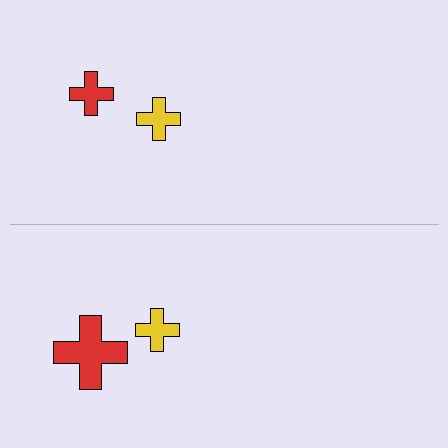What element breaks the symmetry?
The red cross on the bottom side has a different size than its mirror counterpart.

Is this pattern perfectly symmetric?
No, the pattern is not perfectly symmetric. The red cross on the bottom side has a different size than its mirror counterpart.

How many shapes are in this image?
There are 4 shapes in this image.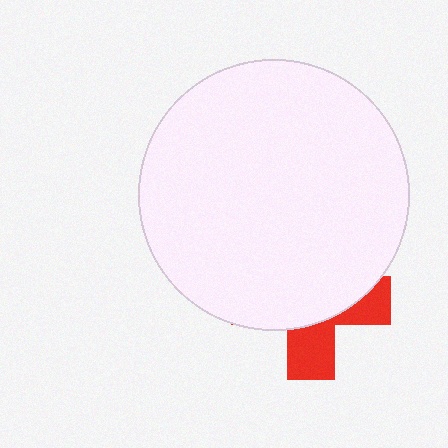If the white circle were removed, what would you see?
You would see the complete red cross.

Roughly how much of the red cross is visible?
A small part of it is visible (roughly 33%).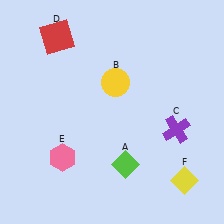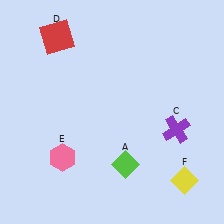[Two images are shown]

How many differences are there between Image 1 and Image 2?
There is 1 difference between the two images.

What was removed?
The yellow circle (B) was removed in Image 2.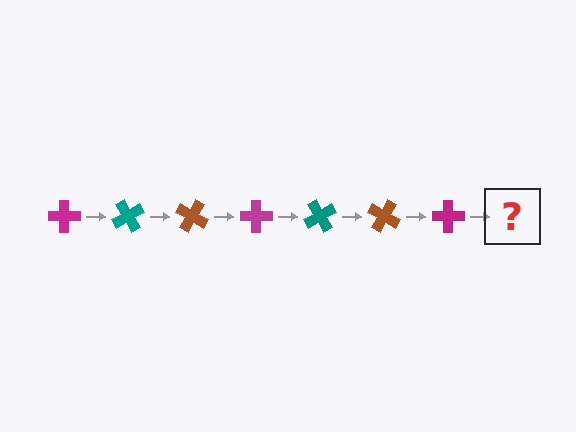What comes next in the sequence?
The next element should be a teal cross, rotated 420 degrees from the start.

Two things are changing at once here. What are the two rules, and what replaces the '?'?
The two rules are that it rotates 60 degrees each step and the color cycles through magenta, teal, and brown. The '?' should be a teal cross, rotated 420 degrees from the start.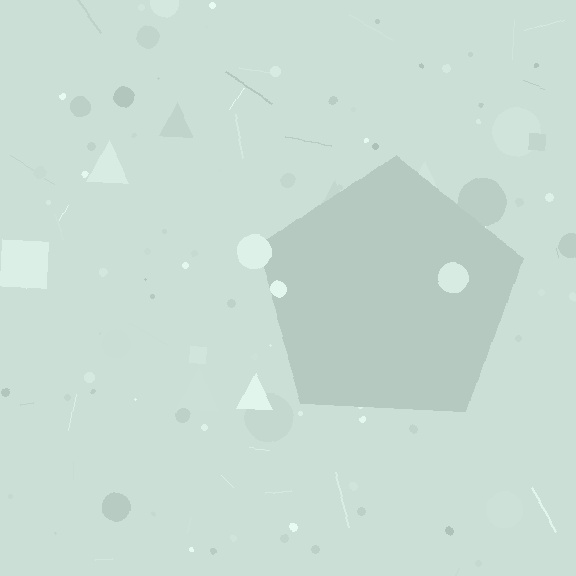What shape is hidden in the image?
A pentagon is hidden in the image.